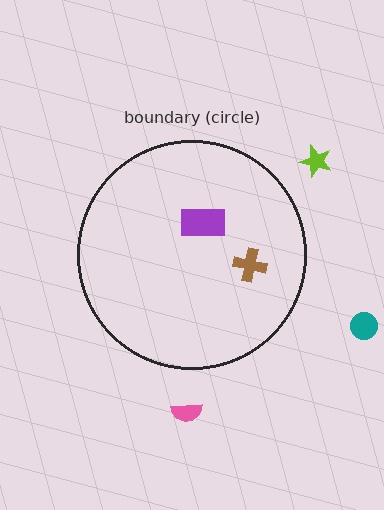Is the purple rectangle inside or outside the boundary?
Inside.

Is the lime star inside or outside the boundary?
Outside.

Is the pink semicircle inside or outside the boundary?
Outside.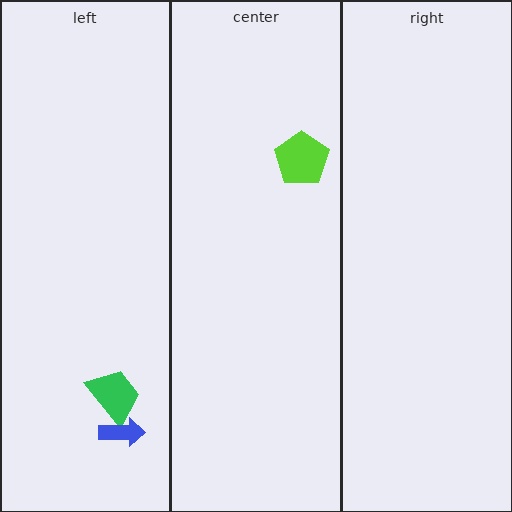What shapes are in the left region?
The green trapezoid, the blue arrow.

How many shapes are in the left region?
2.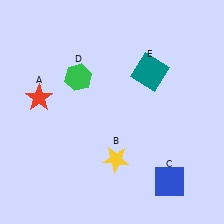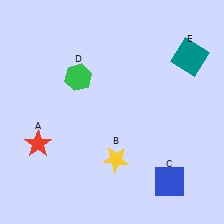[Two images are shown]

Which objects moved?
The objects that moved are: the red star (A), the teal square (E).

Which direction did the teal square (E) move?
The teal square (E) moved right.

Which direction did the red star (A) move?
The red star (A) moved down.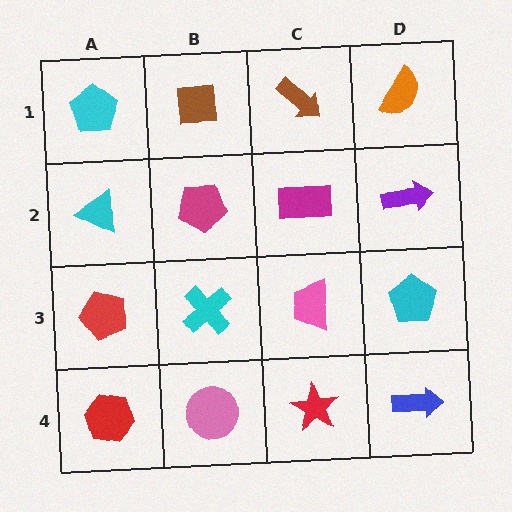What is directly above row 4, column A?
A red pentagon.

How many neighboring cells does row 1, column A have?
2.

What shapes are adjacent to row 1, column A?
A cyan triangle (row 2, column A), a brown square (row 1, column B).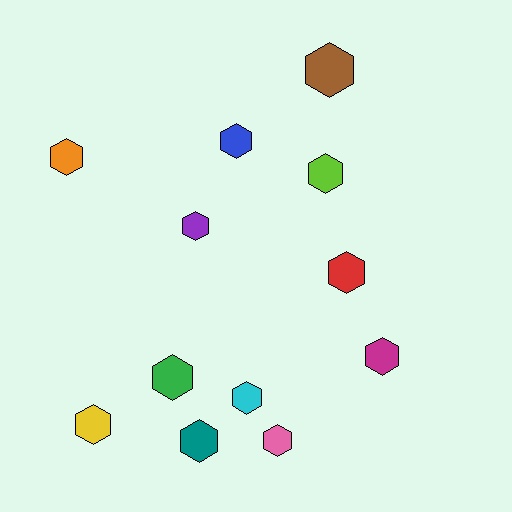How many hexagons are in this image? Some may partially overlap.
There are 12 hexagons.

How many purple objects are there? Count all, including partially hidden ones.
There is 1 purple object.